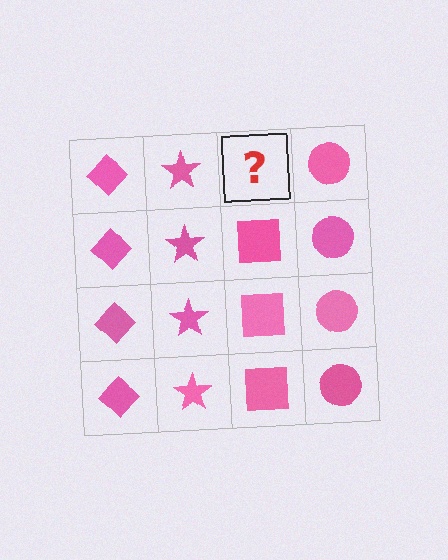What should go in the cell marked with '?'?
The missing cell should contain a pink square.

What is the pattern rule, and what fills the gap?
The rule is that each column has a consistent shape. The gap should be filled with a pink square.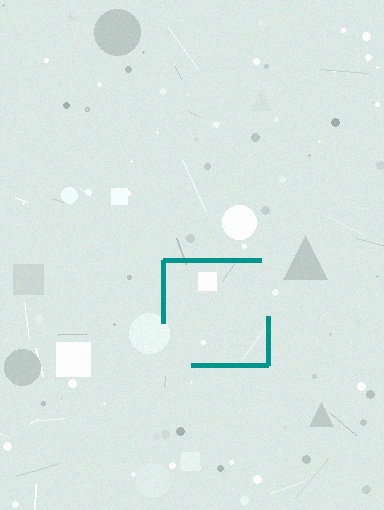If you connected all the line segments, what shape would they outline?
They would outline a square.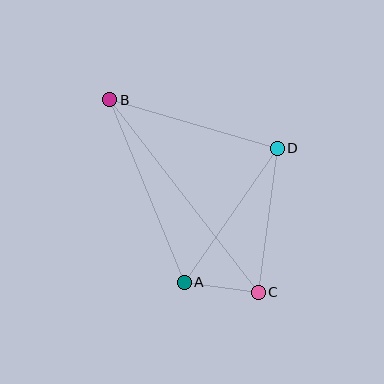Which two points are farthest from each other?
Points B and C are farthest from each other.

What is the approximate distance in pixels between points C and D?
The distance between C and D is approximately 145 pixels.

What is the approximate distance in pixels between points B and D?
The distance between B and D is approximately 175 pixels.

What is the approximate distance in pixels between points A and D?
The distance between A and D is approximately 163 pixels.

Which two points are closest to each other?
Points A and C are closest to each other.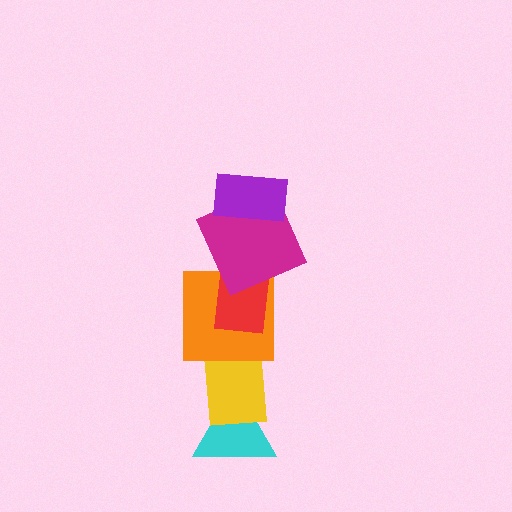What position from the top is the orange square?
The orange square is 4th from the top.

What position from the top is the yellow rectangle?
The yellow rectangle is 5th from the top.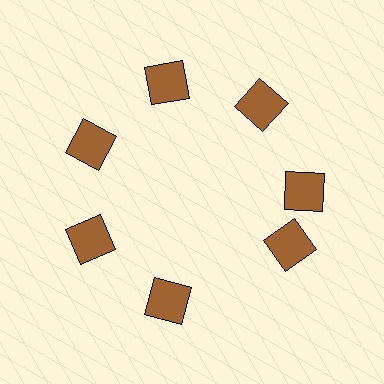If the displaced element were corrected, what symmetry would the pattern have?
It would have 7-fold rotational symmetry — the pattern would map onto itself every 51 degrees.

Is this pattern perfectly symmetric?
No. The 7 brown squares are arranged in a ring, but one element near the 5 o'clock position is rotated out of alignment along the ring, breaking the 7-fold rotational symmetry.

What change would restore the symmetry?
The symmetry would be restored by rotating it back into even spacing with its neighbors so that all 7 squares sit at equal angles and equal distance from the center.